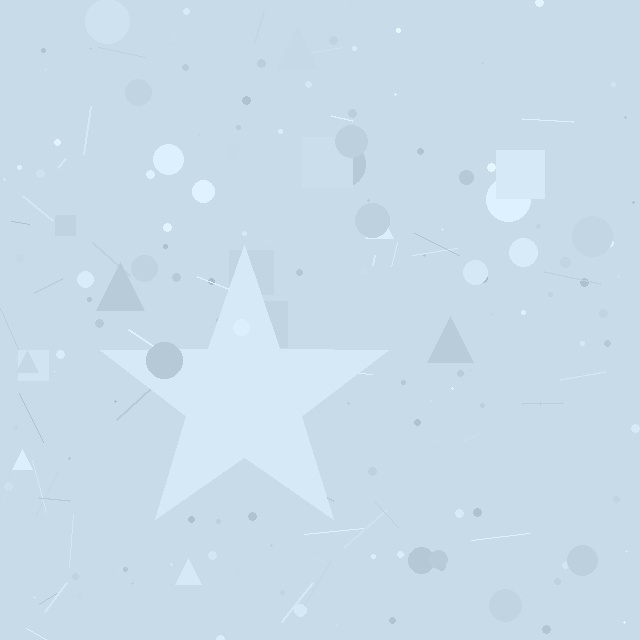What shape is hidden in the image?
A star is hidden in the image.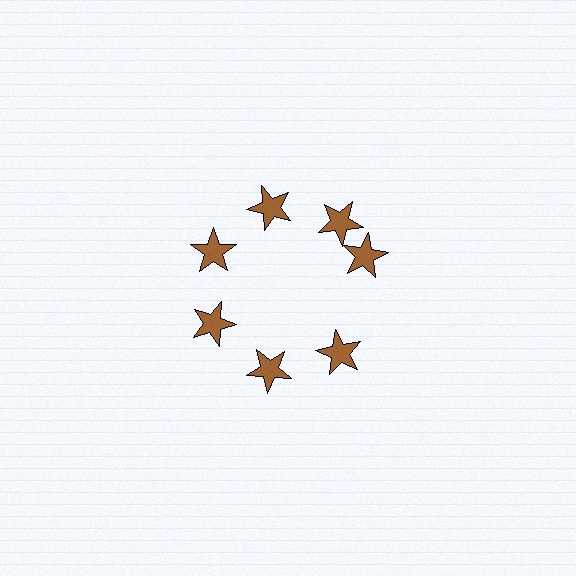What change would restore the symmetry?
The symmetry would be restored by rotating it back into even spacing with its neighbors so that all 7 stars sit at equal angles and equal distance from the center.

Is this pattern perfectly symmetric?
No. The 7 brown stars are arranged in a ring, but one element near the 3 o'clock position is rotated out of alignment along the ring, breaking the 7-fold rotational symmetry.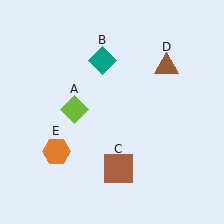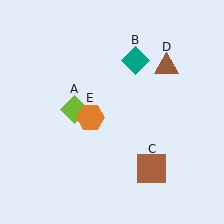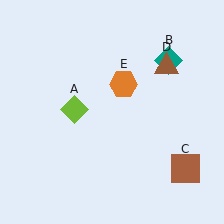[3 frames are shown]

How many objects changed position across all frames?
3 objects changed position: teal diamond (object B), brown square (object C), orange hexagon (object E).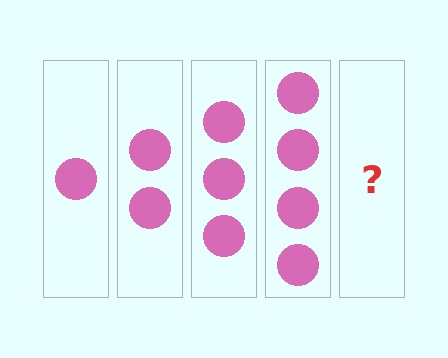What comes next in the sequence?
The next element should be 5 circles.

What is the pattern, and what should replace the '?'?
The pattern is that each step adds one more circle. The '?' should be 5 circles.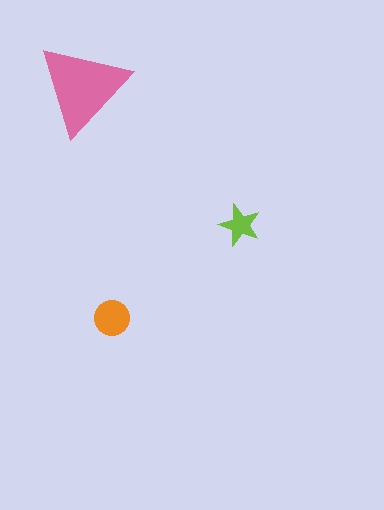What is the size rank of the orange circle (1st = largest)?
2nd.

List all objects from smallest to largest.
The lime star, the orange circle, the pink triangle.